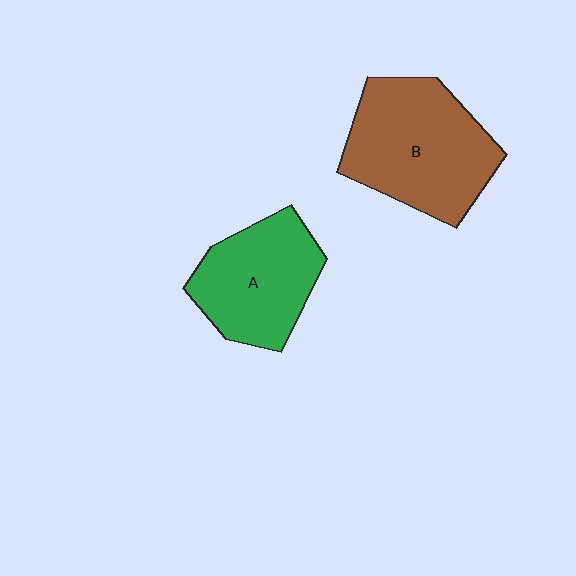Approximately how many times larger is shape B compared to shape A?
Approximately 1.3 times.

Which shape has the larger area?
Shape B (brown).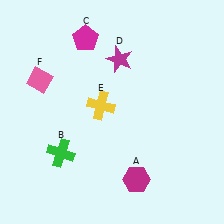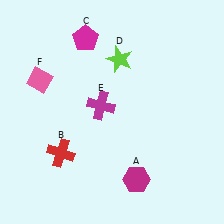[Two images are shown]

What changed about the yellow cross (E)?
In Image 1, E is yellow. In Image 2, it changed to magenta.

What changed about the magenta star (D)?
In Image 1, D is magenta. In Image 2, it changed to lime.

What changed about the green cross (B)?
In Image 1, B is green. In Image 2, it changed to red.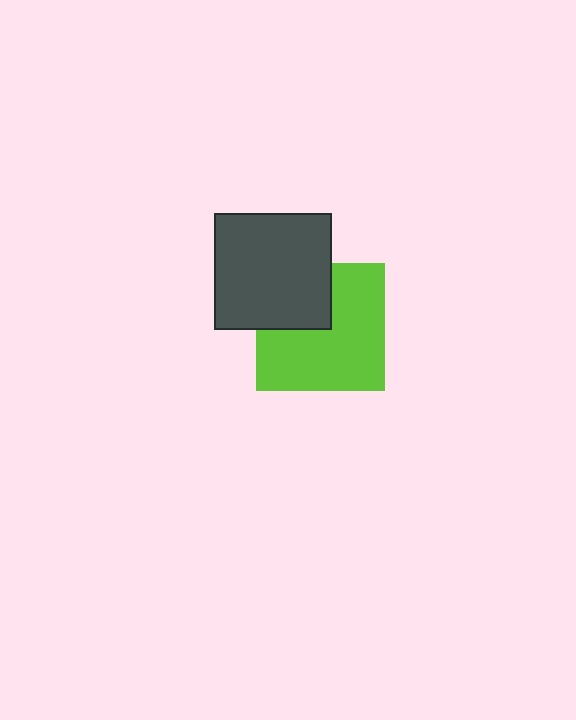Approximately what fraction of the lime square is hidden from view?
Roughly 30% of the lime square is hidden behind the dark gray square.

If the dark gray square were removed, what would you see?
You would see the complete lime square.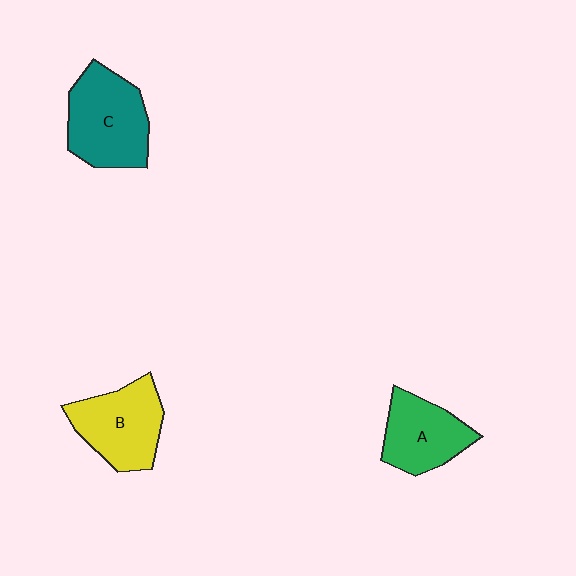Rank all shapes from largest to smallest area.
From largest to smallest: C (teal), B (yellow), A (green).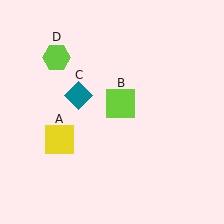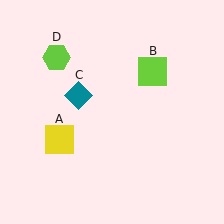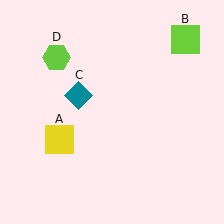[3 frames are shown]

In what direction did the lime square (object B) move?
The lime square (object B) moved up and to the right.